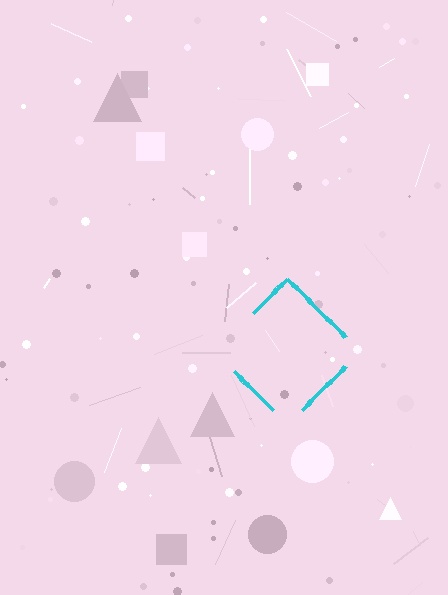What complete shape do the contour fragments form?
The contour fragments form a diamond.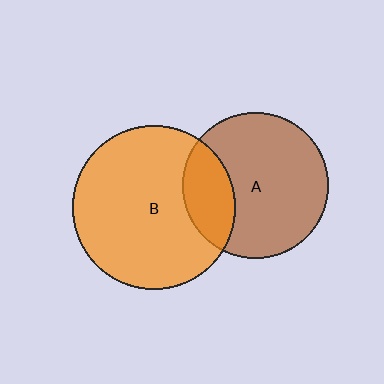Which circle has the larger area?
Circle B (orange).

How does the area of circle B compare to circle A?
Approximately 1.2 times.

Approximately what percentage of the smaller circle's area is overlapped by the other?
Approximately 25%.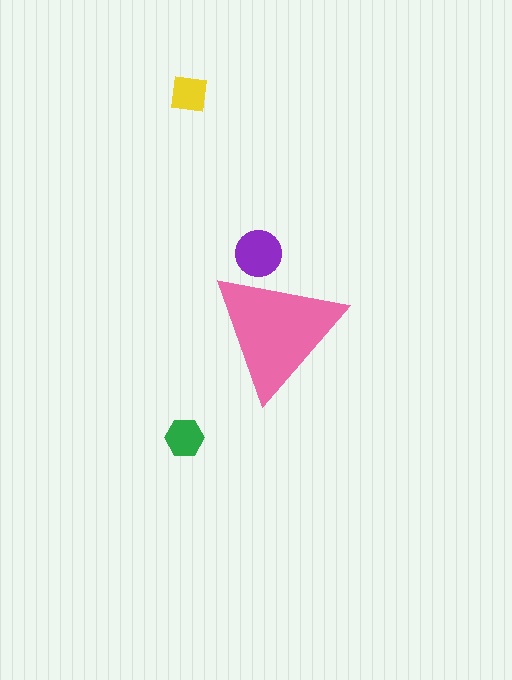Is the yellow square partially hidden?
No, the yellow square is fully visible.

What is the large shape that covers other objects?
A pink triangle.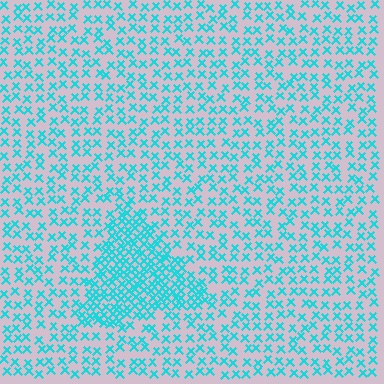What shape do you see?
I see a triangle.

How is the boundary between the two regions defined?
The boundary is defined by a change in element density (approximately 2.2x ratio). All elements are the same color, size, and shape.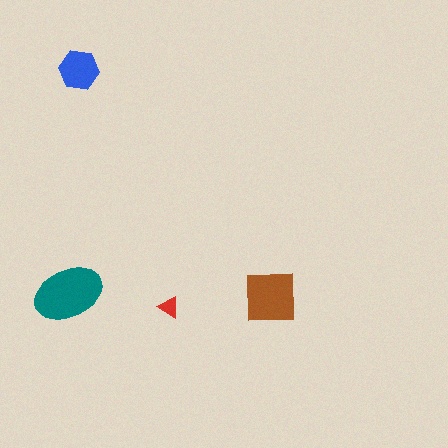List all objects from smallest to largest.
The red triangle, the blue hexagon, the brown square, the teal ellipse.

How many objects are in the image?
There are 4 objects in the image.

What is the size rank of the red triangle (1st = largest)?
4th.